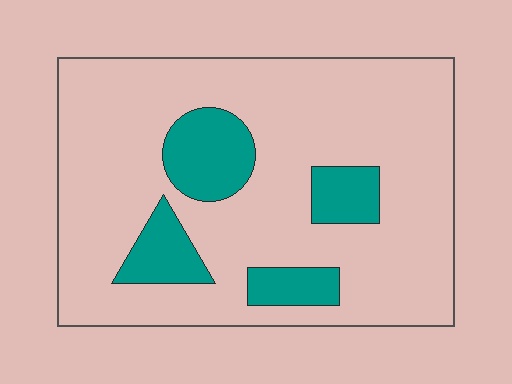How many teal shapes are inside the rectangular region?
4.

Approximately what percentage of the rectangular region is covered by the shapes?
Approximately 20%.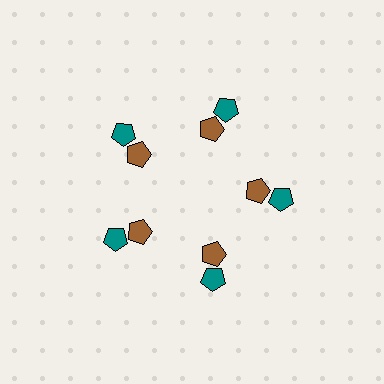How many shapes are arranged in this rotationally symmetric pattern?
There are 10 shapes, arranged in 5 groups of 2.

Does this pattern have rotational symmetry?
Yes, this pattern has 5-fold rotational symmetry. It looks the same after rotating 72 degrees around the center.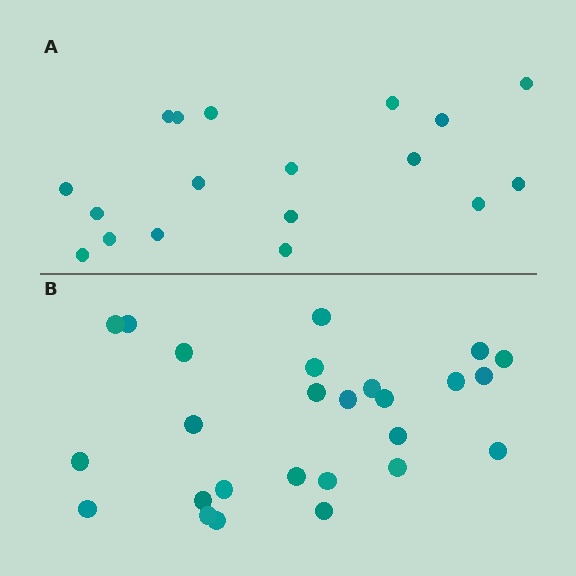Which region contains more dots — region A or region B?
Region B (the bottom region) has more dots.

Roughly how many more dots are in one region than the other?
Region B has roughly 8 or so more dots than region A.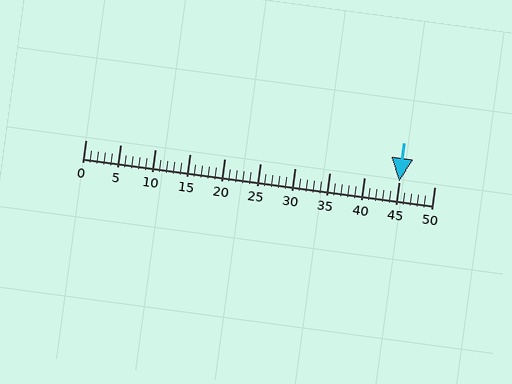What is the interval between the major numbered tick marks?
The major tick marks are spaced 5 units apart.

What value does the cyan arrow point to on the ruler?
The cyan arrow points to approximately 45.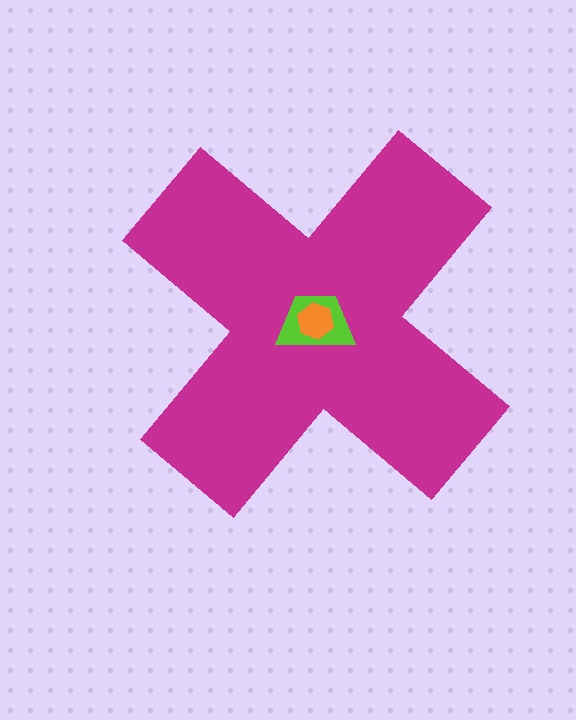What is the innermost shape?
The orange hexagon.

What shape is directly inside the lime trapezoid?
The orange hexagon.